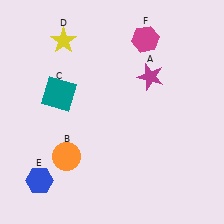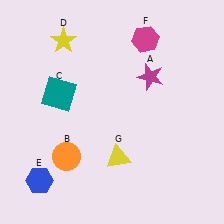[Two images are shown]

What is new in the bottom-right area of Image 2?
A yellow triangle (G) was added in the bottom-right area of Image 2.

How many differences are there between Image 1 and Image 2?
There is 1 difference between the two images.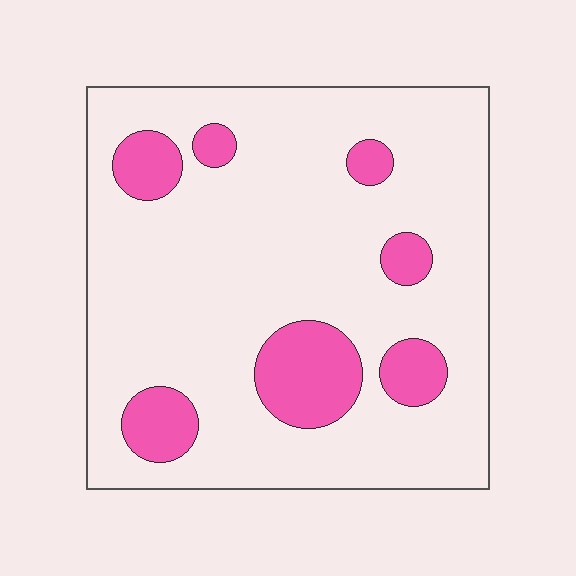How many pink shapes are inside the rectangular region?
7.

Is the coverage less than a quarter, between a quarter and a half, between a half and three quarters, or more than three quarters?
Less than a quarter.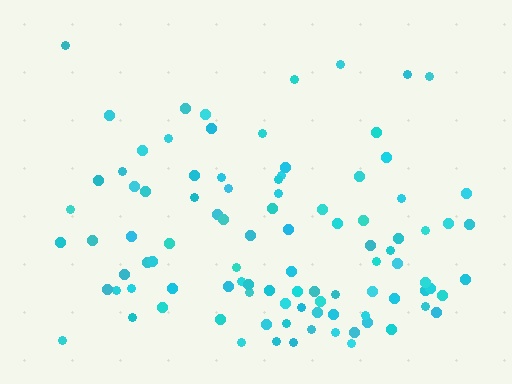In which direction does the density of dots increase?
From top to bottom, with the bottom side densest.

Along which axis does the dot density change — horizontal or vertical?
Vertical.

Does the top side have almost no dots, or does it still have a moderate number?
Still a moderate number, just noticeably fewer than the bottom.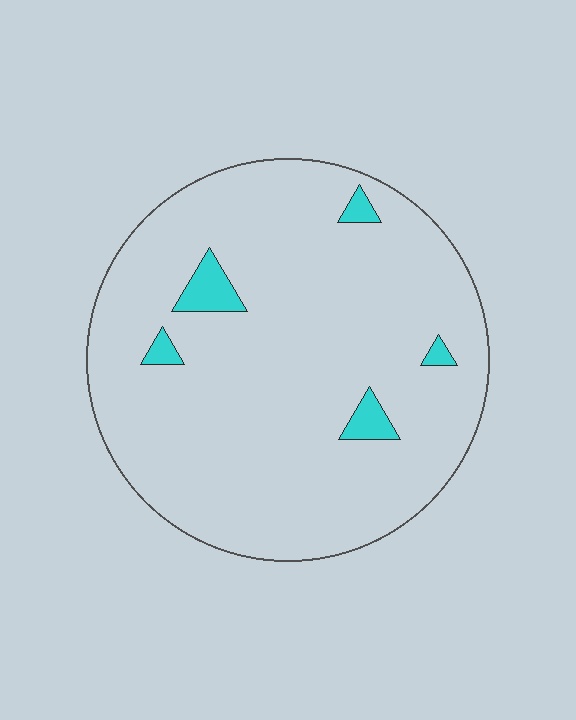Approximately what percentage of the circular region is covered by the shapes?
Approximately 5%.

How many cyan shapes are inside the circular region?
5.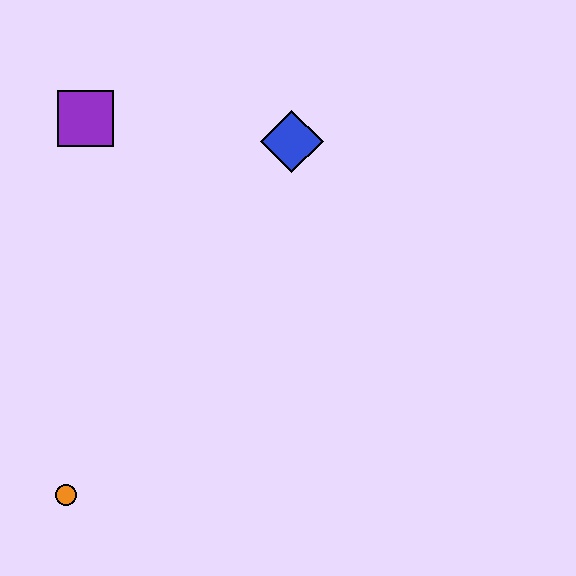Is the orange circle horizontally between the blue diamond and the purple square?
No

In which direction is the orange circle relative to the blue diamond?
The orange circle is below the blue diamond.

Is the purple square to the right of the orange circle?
Yes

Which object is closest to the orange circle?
The purple square is closest to the orange circle.